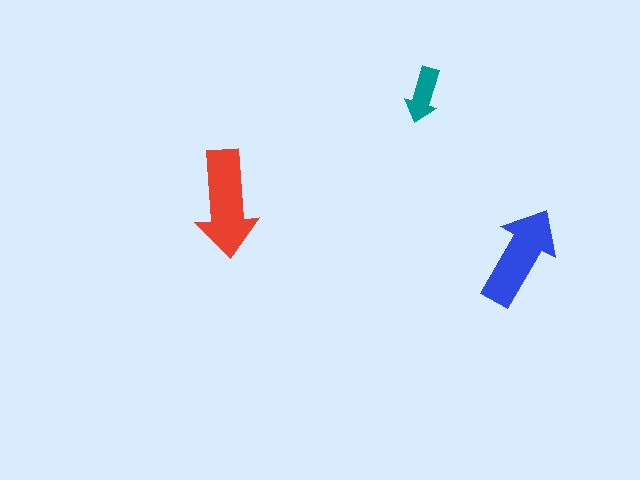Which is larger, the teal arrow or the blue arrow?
The blue one.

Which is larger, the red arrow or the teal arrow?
The red one.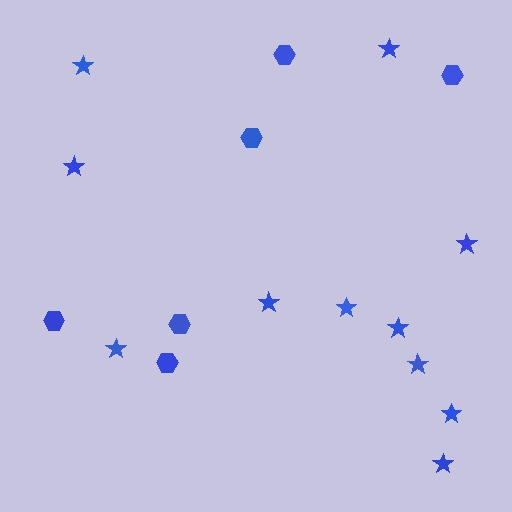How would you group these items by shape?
There are 2 groups: one group of hexagons (6) and one group of stars (11).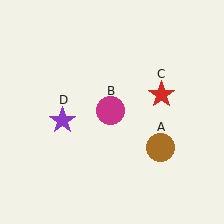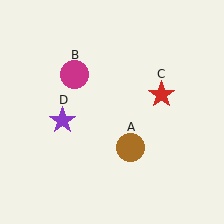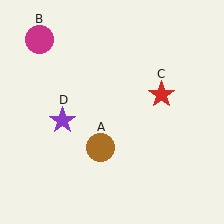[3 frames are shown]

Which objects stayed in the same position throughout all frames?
Red star (object C) and purple star (object D) remained stationary.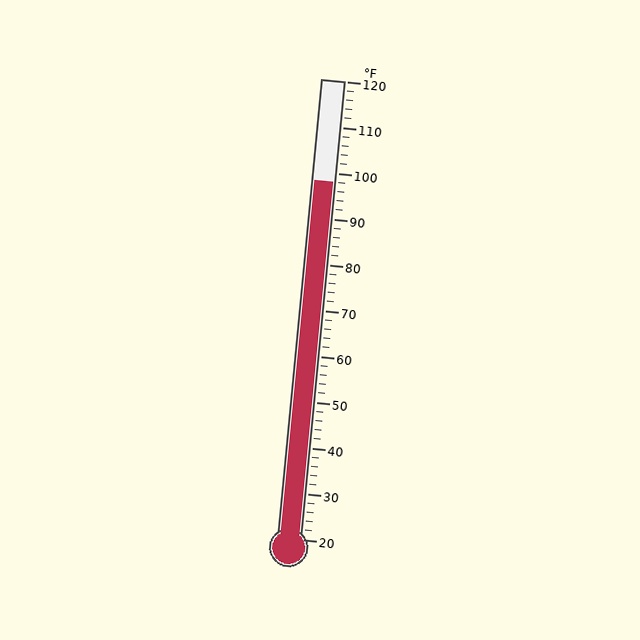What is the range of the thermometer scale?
The thermometer scale ranges from 20°F to 120°F.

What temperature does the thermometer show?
The thermometer shows approximately 98°F.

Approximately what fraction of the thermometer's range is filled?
The thermometer is filled to approximately 80% of its range.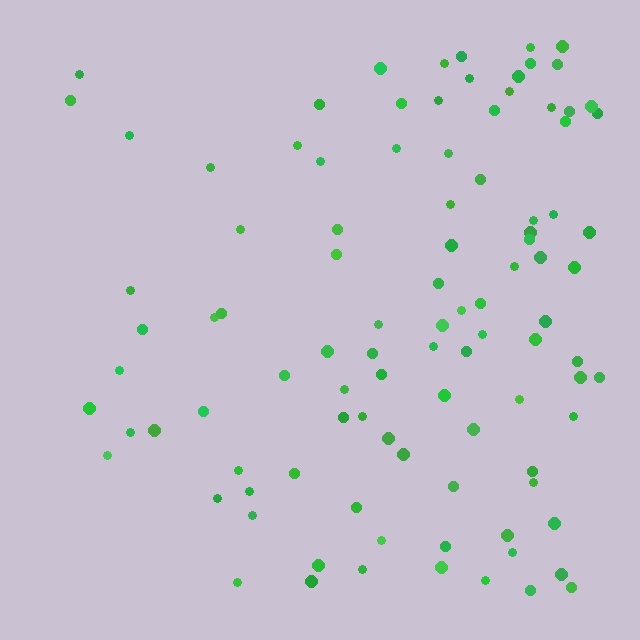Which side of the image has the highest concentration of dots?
The right.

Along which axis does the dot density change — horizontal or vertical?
Horizontal.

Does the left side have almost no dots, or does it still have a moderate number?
Still a moderate number, just noticeably fewer than the right.